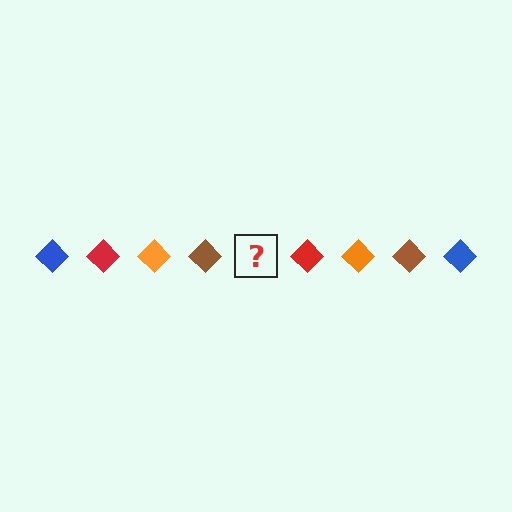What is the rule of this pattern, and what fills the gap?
The rule is that the pattern cycles through blue, red, orange, brown diamonds. The gap should be filled with a blue diamond.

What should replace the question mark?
The question mark should be replaced with a blue diamond.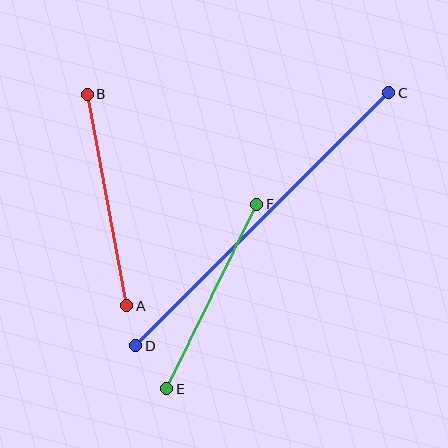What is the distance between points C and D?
The distance is approximately 358 pixels.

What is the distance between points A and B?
The distance is approximately 215 pixels.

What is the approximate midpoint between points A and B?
The midpoint is at approximately (107, 200) pixels.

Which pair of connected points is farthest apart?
Points C and D are farthest apart.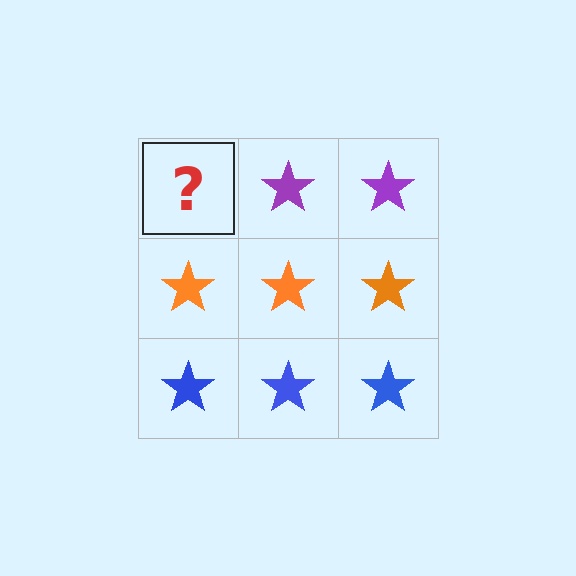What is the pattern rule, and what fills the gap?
The rule is that each row has a consistent color. The gap should be filled with a purple star.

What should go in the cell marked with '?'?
The missing cell should contain a purple star.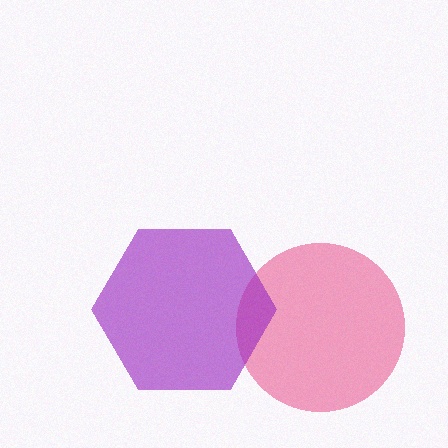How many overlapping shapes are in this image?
There are 2 overlapping shapes in the image.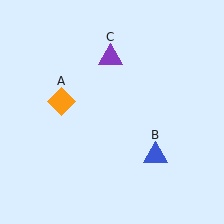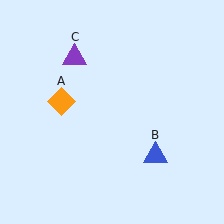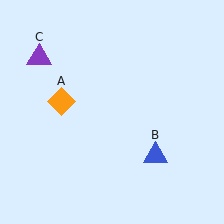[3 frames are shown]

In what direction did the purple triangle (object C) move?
The purple triangle (object C) moved left.